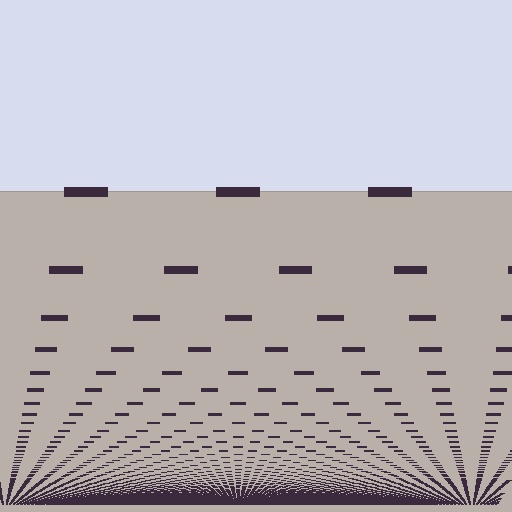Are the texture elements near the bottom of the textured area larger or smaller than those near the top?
Smaller. The gradient is inverted — elements near the bottom are smaller and denser.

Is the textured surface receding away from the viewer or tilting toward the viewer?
The surface appears to tilt toward the viewer. Texture elements get larger and sparser toward the top.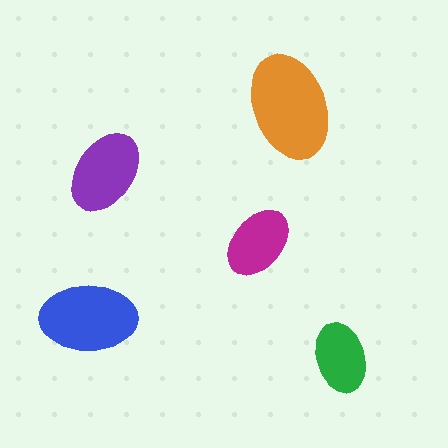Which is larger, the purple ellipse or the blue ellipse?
The blue one.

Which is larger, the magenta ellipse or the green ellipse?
The magenta one.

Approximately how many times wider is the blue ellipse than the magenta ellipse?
About 1.5 times wider.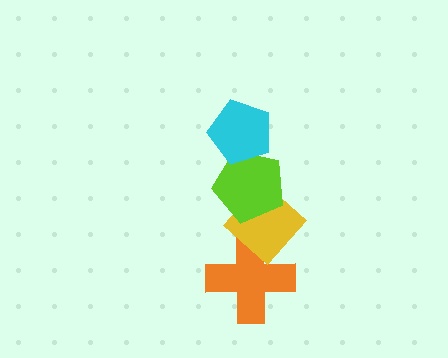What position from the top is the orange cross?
The orange cross is 4th from the top.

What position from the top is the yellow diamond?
The yellow diamond is 3rd from the top.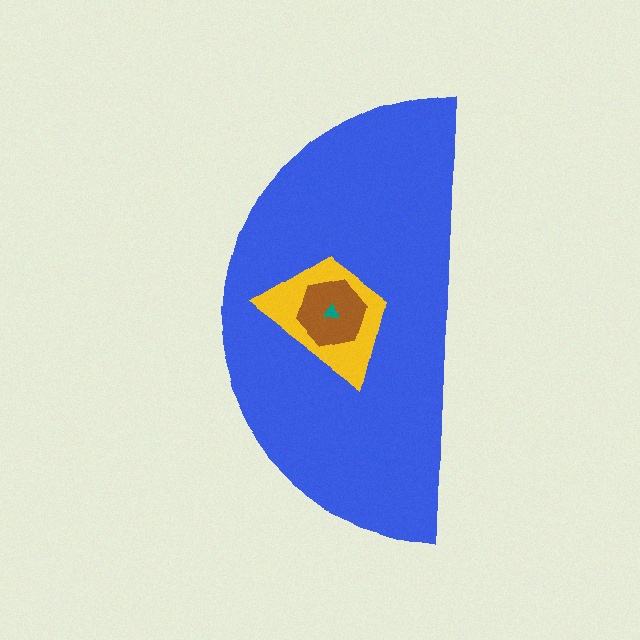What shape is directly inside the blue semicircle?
The yellow trapezoid.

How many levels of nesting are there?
4.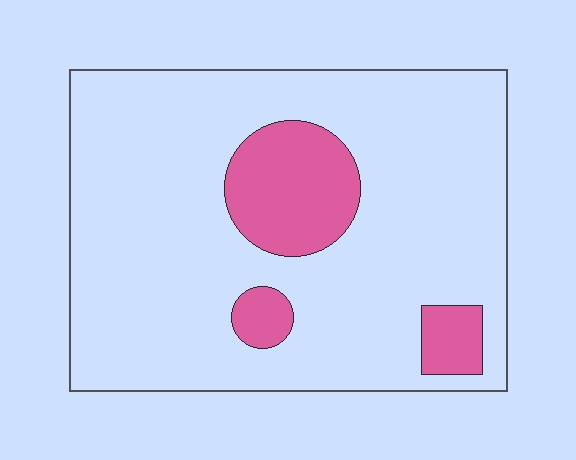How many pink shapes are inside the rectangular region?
3.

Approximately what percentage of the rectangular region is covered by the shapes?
Approximately 15%.